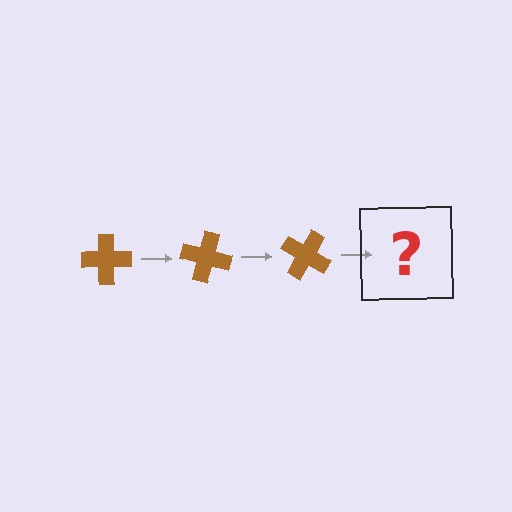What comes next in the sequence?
The next element should be a brown cross rotated 45 degrees.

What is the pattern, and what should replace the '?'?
The pattern is that the cross rotates 15 degrees each step. The '?' should be a brown cross rotated 45 degrees.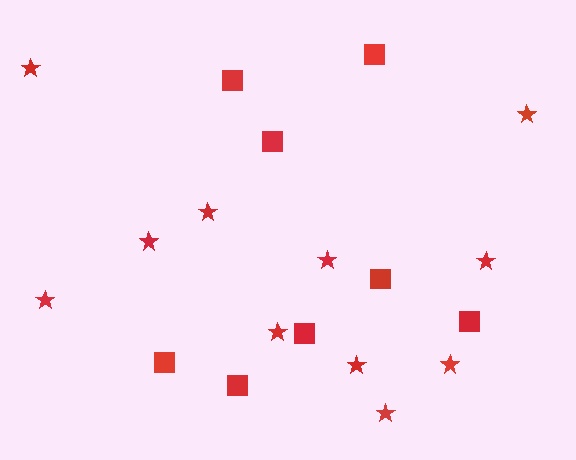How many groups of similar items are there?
There are 2 groups: one group of squares (8) and one group of stars (11).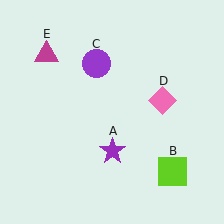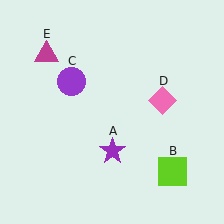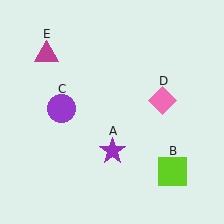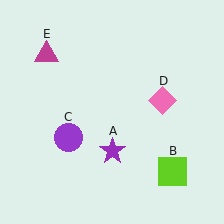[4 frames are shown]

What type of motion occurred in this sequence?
The purple circle (object C) rotated counterclockwise around the center of the scene.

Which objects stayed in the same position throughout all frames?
Purple star (object A) and lime square (object B) and pink diamond (object D) and magenta triangle (object E) remained stationary.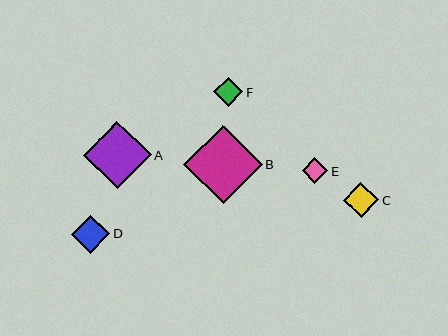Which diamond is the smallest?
Diamond E is the smallest with a size of approximately 26 pixels.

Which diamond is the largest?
Diamond B is the largest with a size of approximately 78 pixels.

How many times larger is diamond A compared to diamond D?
Diamond A is approximately 1.8 times the size of diamond D.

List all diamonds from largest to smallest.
From largest to smallest: B, A, D, C, F, E.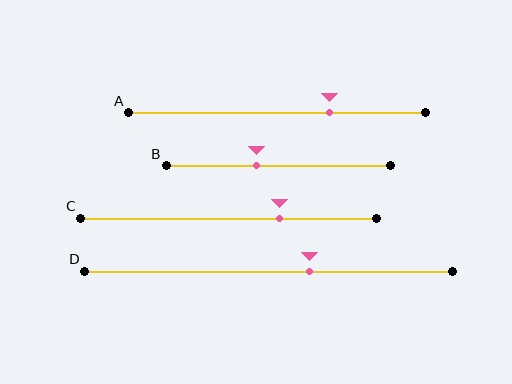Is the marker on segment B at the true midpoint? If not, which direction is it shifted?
No, the marker on segment B is shifted to the left by about 10% of the segment length.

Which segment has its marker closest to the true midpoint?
Segment B has its marker closest to the true midpoint.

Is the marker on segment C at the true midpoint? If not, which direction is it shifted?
No, the marker on segment C is shifted to the right by about 17% of the segment length.